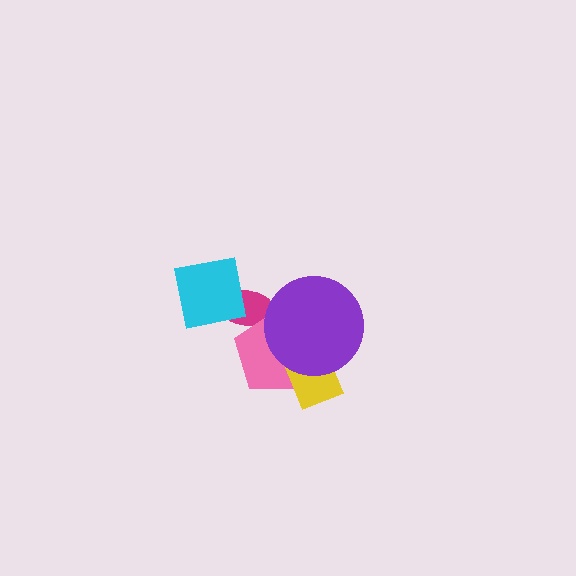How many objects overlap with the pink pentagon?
3 objects overlap with the pink pentagon.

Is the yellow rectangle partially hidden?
Yes, it is partially covered by another shape.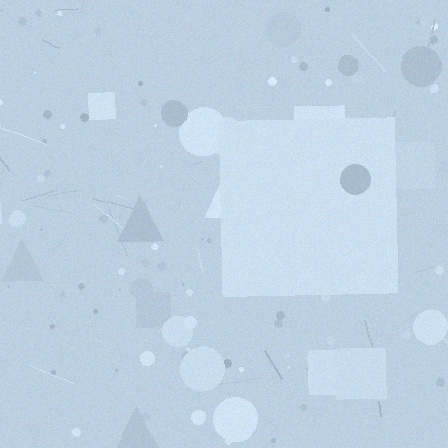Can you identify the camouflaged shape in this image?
The camouflaged shape is a square.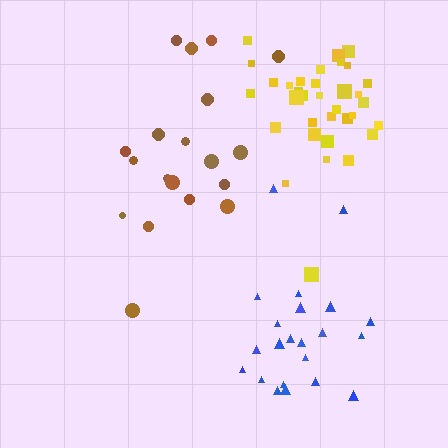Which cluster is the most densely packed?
Yellow.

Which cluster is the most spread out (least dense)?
Brown.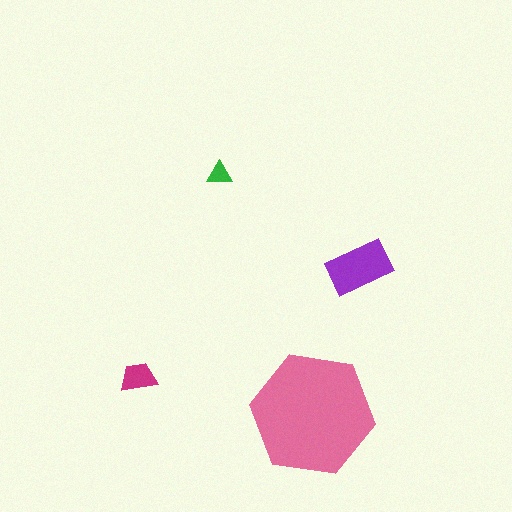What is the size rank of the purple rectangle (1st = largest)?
2nd.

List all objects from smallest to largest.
The green triangle, the magenta trapezoid, the purple rectangle, the pink hexagon.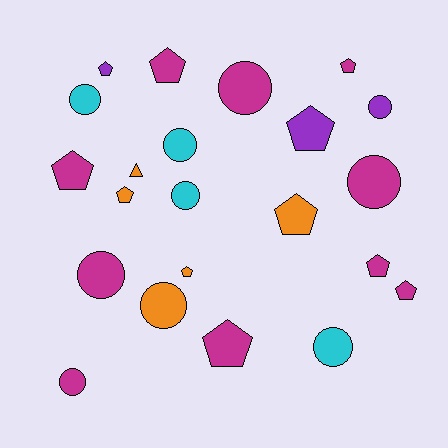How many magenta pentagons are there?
There are 6 magenta pentagons.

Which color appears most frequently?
Magenta, with 10 objects.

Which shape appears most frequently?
Pentagon, with 11 objects.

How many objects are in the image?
There are 22 objects.